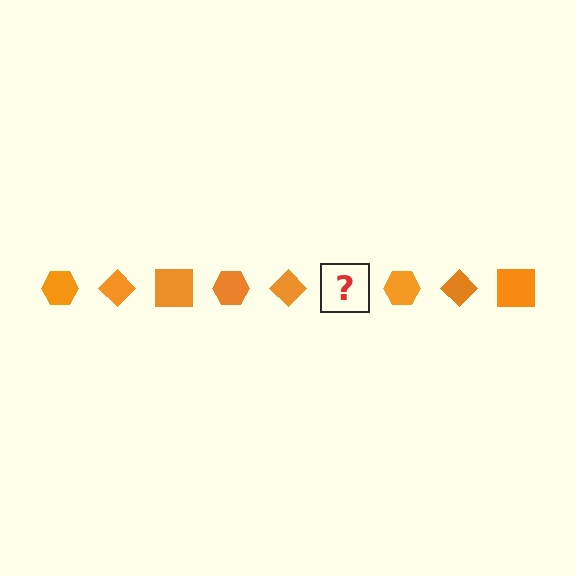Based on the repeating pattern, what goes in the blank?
The blank should be an orange square.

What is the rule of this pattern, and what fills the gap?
The rule is that the pattern cycles through hexagon, diamond, square shapes in orange. The gap should be filled with an orange square.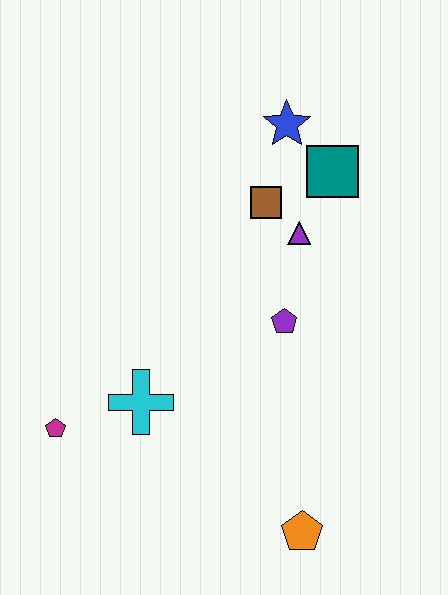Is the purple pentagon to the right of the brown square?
Yes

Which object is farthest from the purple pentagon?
The magenta pentagon is farthest from the purple pentagon.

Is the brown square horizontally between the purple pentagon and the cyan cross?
Yes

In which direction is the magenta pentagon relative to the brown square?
The magenta pentagon is below the brown square.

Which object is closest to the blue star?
The teal square is closest to the blue star.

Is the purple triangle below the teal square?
Yes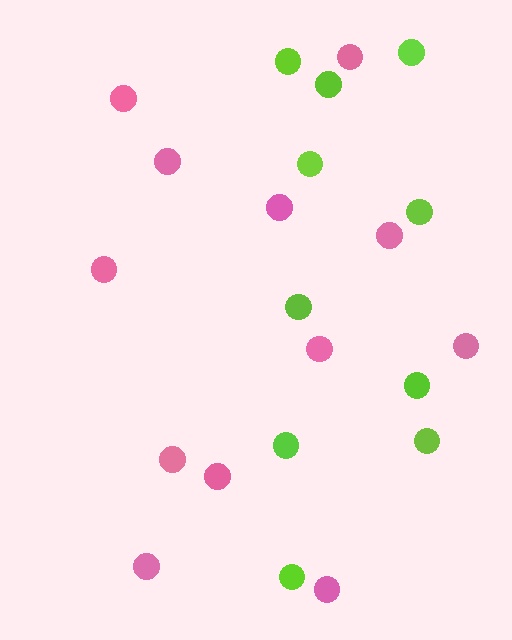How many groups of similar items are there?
There are 2 groups: one group of lime circles (10) and one group of pink circles (12).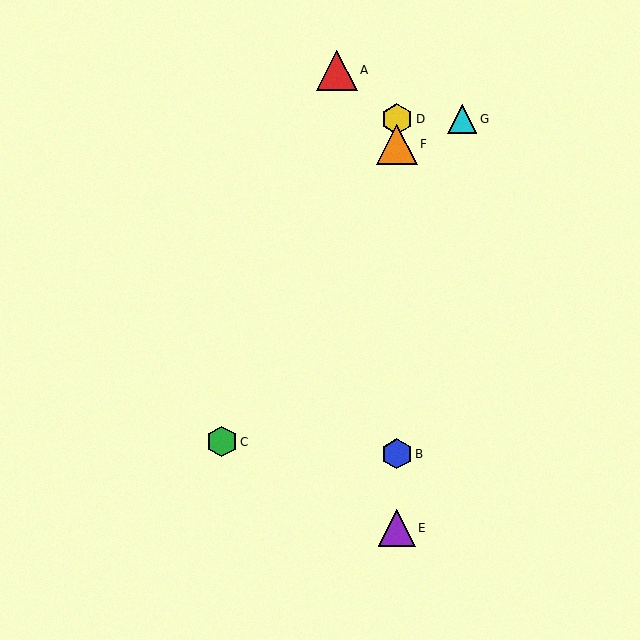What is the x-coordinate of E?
Object E is at x≈397.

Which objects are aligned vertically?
Objects B, D, E, F are aligned vertically.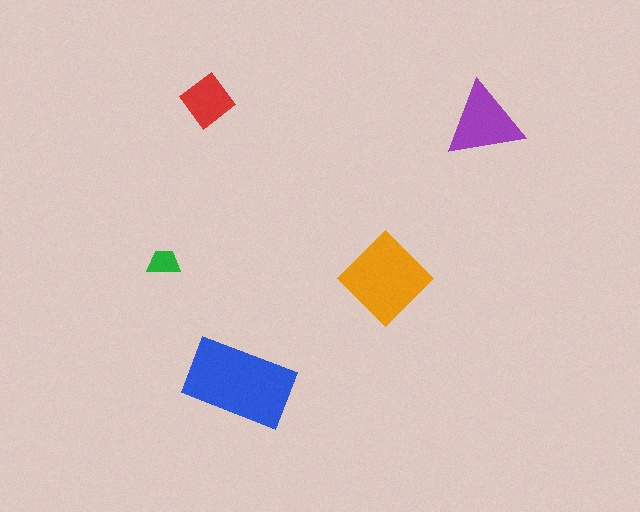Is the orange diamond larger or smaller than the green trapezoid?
Larger.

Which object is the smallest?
The green trapezoid.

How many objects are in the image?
There are 5 objects in the image.